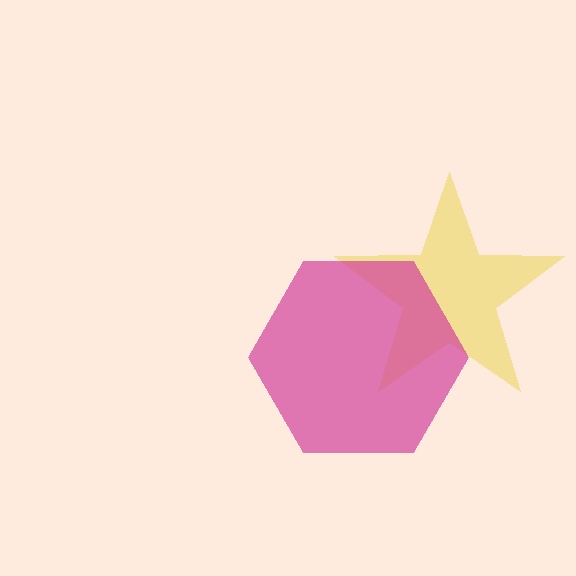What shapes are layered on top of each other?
The layered shapes are: a yellow star, a magenta hexagon.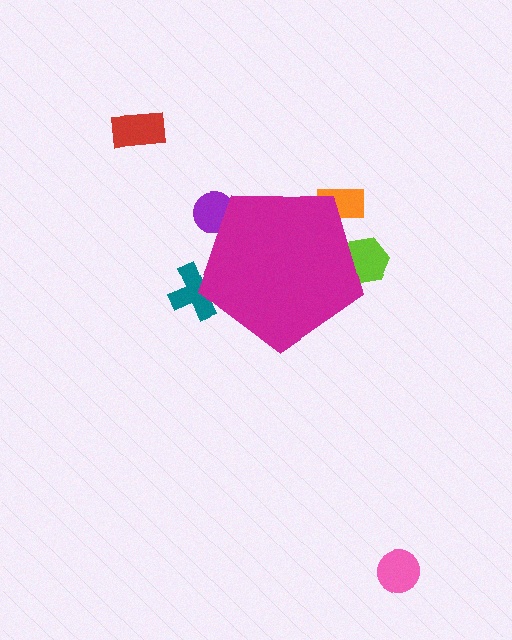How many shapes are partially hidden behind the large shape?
4 shapes are partially hidden.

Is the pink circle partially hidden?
No, the pink circle is fully visible.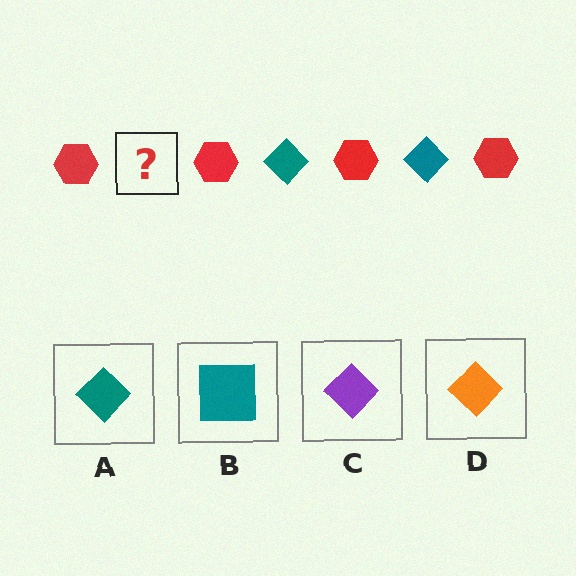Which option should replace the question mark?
Option A.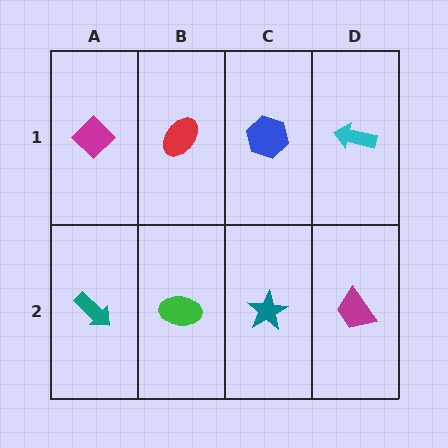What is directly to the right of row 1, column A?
A red ellipse.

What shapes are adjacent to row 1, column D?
A magenta trapezoid (row 2, column D), a blue hexagon (row 1, column C).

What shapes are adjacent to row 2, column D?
A cyan arrow (row 1, column D), a teal star (row 2, column C).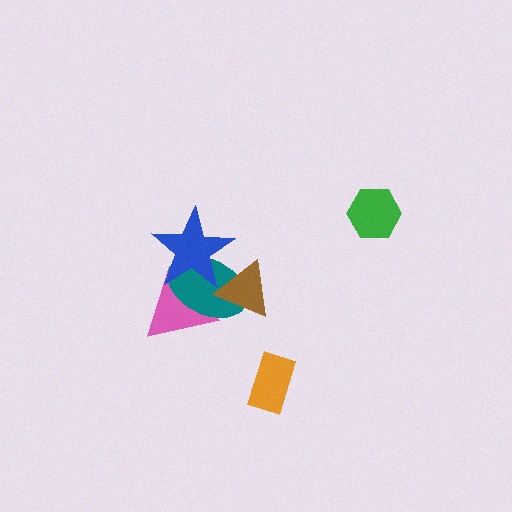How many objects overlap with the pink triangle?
2 objects overlap with the pink triangle.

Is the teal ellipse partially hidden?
Yes, it is partially covered by another shape.